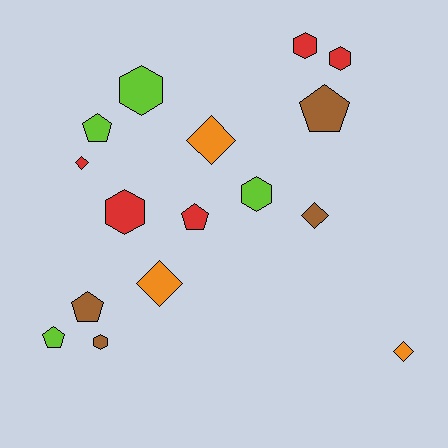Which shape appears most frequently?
Hexagon, with 6 objects.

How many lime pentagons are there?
There are 2 lime pentagons.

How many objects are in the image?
There are 16 objects.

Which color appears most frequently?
Red, with 5 objects.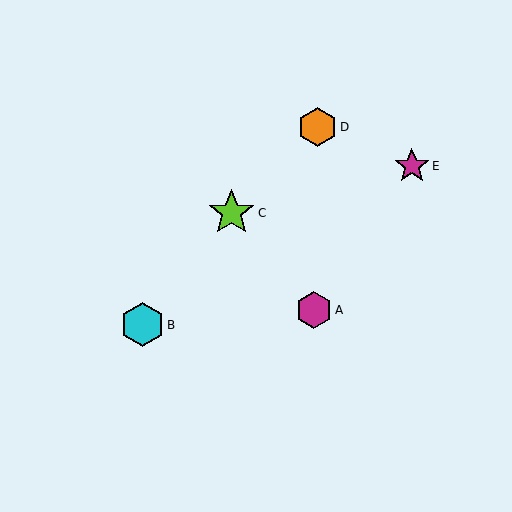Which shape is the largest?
The lime star (labeled C) is the largest.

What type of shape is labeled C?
Shape C is a lime star.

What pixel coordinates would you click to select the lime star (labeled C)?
Click at (232, 213) to select the lime star C.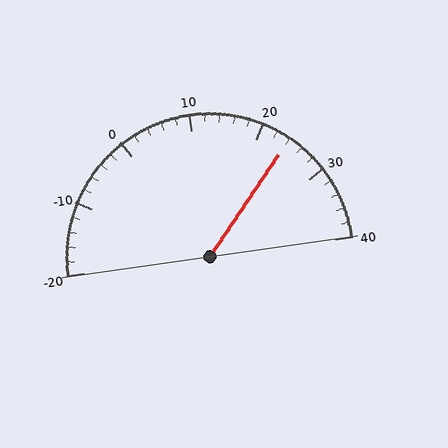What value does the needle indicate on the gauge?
The needle indicates approximately 24.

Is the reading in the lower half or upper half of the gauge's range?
The reading is in the upper half of the range (-20 to 40).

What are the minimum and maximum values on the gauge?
The gauge ranges from -20 to 40.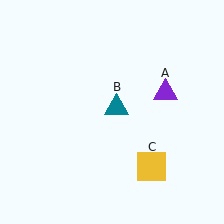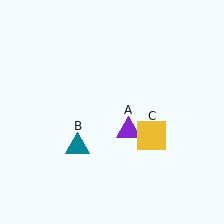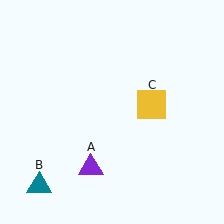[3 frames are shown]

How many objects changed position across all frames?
3 objects changed position: purple triangle (object A), teal triangle (object B), yellow square (object C).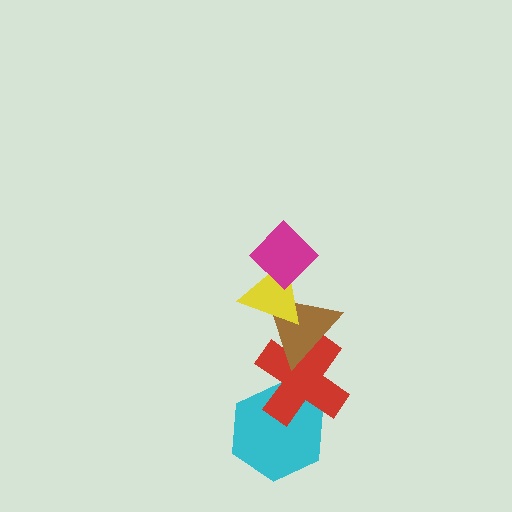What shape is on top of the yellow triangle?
The magenta diamond is on top of the yellow triangle.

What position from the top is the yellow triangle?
The yellow triangle is 2nd from the top.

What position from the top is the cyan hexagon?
The cyan hexagon is 5th from the top.